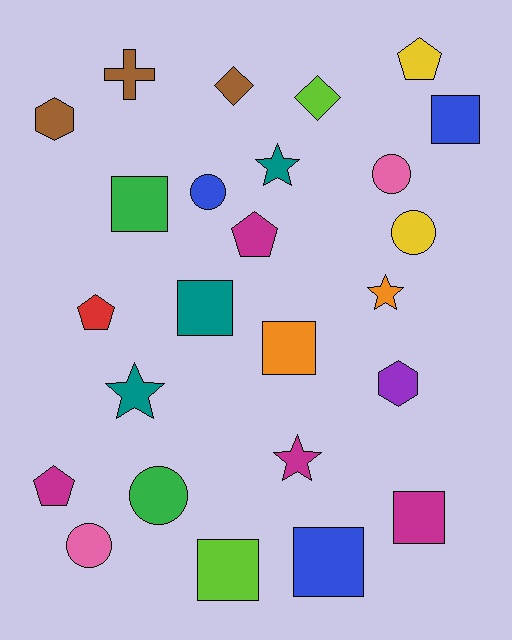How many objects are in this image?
There are 25 objects.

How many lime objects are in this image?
There are 2 lime objects.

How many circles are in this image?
There are 5 circles.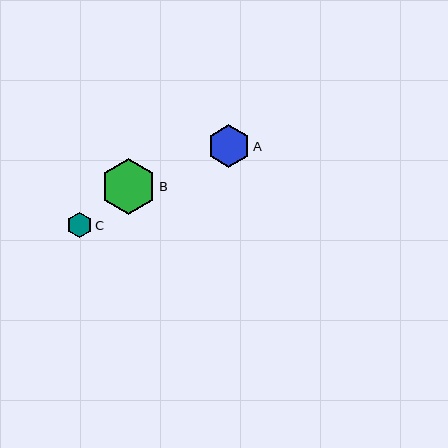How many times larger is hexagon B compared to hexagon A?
Hexagon B is approximately 1.3 times the size of hexagon A.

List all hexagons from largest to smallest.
From largest to smallest: B, A, C.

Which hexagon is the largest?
Hexagon B is the largest with a size of approximately 55 pixels.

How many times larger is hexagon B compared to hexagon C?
Hexagon B is approximately 2.2 times the size of hexagon C.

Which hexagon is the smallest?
Hexagon C is the smallest with a size of approximately 25 pixels.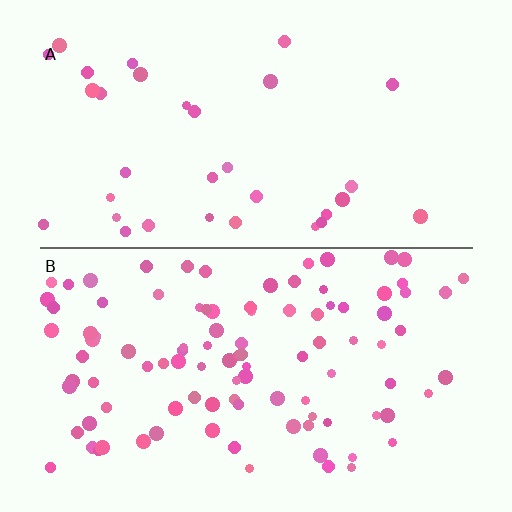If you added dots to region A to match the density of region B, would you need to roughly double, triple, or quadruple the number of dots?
Approximately triple.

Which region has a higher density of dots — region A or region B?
B (the bottom).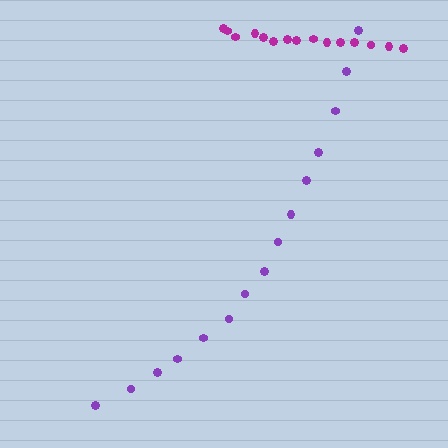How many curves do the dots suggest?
There are 2 distinct paths.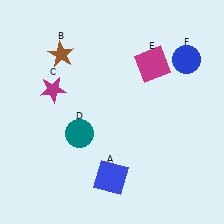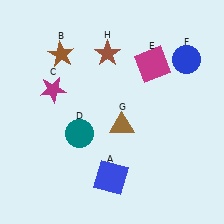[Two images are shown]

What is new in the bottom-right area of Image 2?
A brown triangle (G) was added in the bottom-right area of Image 2.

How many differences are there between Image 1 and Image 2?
There are 2 differences between the two images.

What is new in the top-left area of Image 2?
A brown star (H) was added in the top-left area of Image 2.